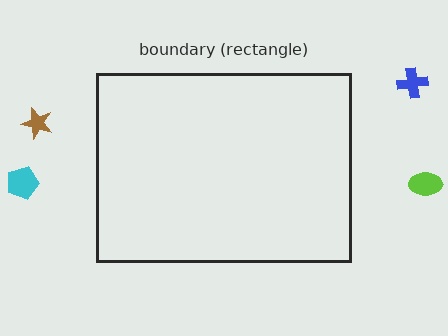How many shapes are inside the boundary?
0 inside, 4 outside.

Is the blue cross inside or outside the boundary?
Outside.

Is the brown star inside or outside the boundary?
Outside.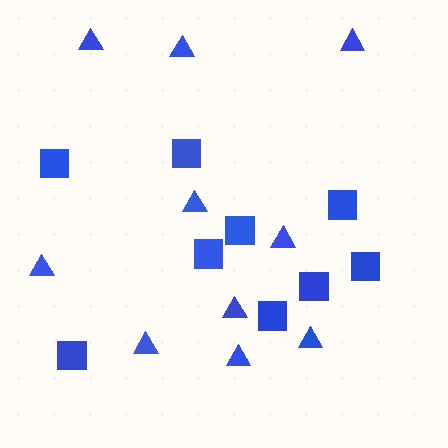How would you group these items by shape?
There are 2 groups: one group of squares (9) and one group of triangles (10).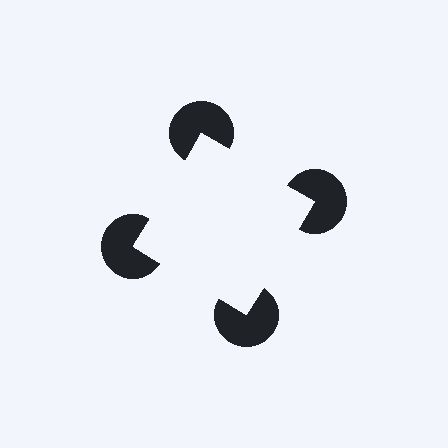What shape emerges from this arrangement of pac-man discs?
An illusory square — its edges are inferred from the aligned wedge cuts in the pac-man discs, not physically drawn.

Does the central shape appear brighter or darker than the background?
It typically appears slightly brighter than the background, even though no actual brightness change is drawn.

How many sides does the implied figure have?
4 sides.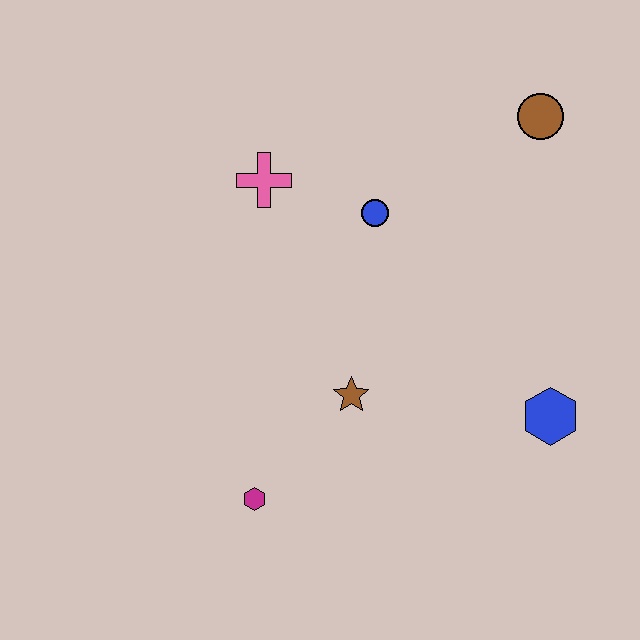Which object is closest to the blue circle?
The pink cross is closest to the blue circle.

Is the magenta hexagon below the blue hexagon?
Yes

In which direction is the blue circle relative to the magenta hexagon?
The blue circle is above the magenta hexagon.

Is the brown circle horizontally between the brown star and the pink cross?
No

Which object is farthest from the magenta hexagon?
The brown circle is farthest from the magenta hexagon.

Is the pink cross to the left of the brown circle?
Yes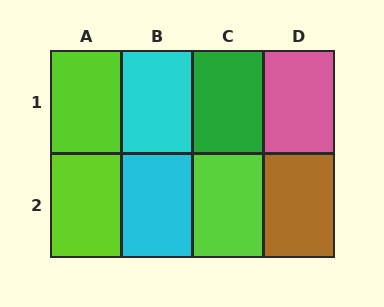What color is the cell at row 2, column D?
Brown.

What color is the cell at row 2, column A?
Lime.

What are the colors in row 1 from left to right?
Lime, cyan, green, pink.